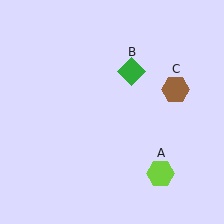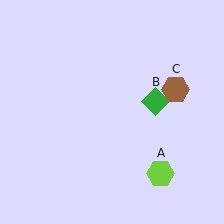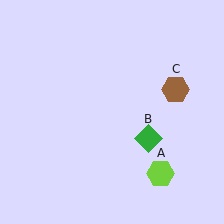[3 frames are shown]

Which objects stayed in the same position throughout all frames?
Lime hexagon (object A) and brown hexagon (object C) remained stationary.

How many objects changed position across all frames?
1 object changed position: green diamond (object B).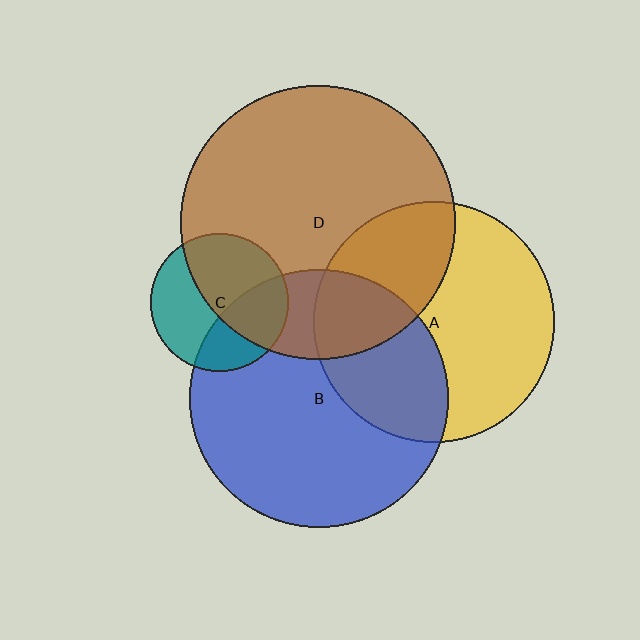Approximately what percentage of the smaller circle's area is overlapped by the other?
Approximately 25%.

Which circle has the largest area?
Circle D (brown).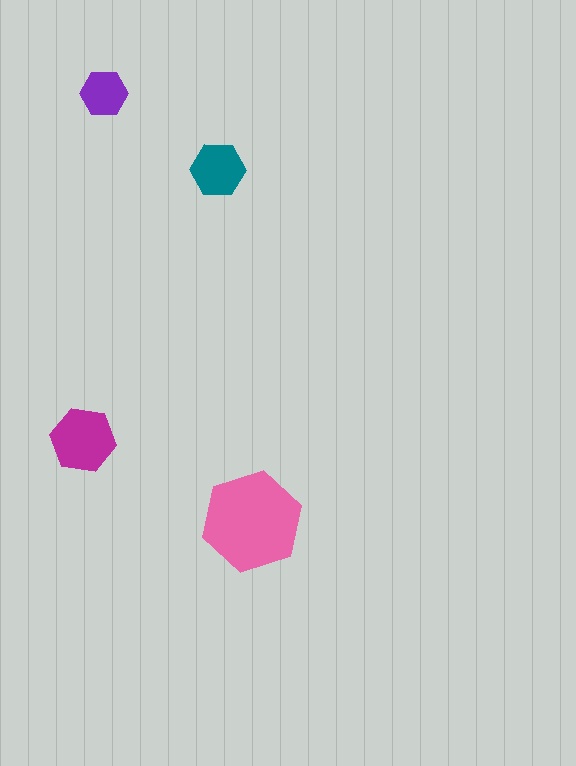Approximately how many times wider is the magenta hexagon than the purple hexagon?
About 1.5 times wider.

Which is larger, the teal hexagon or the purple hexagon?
The teal one.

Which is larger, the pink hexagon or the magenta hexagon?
The pink one.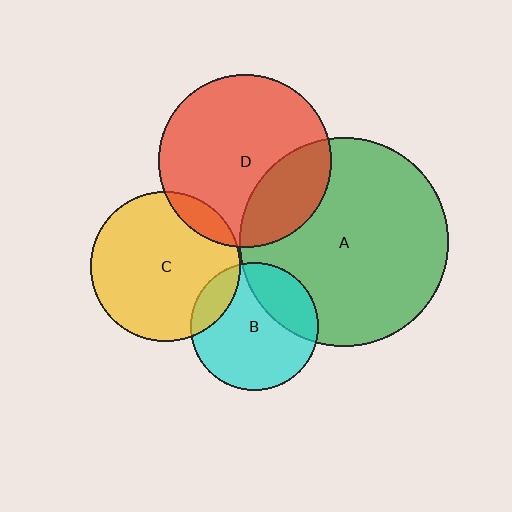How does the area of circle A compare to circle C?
Approximately 1.9 times.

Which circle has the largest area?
Circle A (green).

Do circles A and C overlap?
Yes.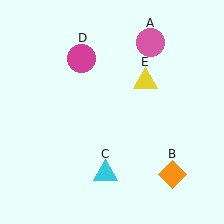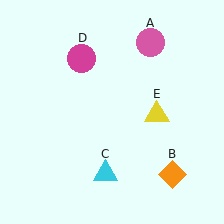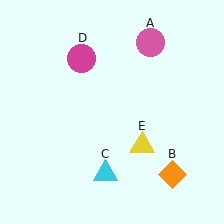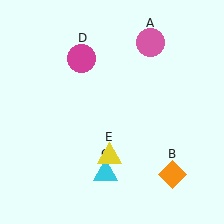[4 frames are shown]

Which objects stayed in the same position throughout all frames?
Pink circle (object A) and orange diamond (object B) and cyan triangle (object C) and magenta circle (object D) remained stationary.